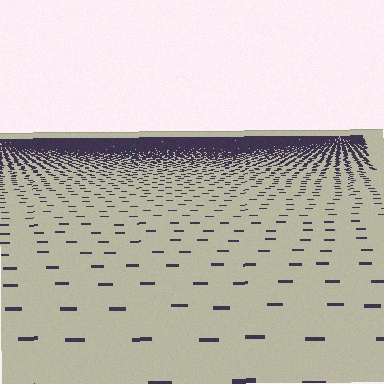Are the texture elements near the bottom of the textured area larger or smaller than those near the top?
Larger. Near the bottom, elements are closer to the viewer and appear at a bigger on-screen size.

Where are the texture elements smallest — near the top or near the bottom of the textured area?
Near the top.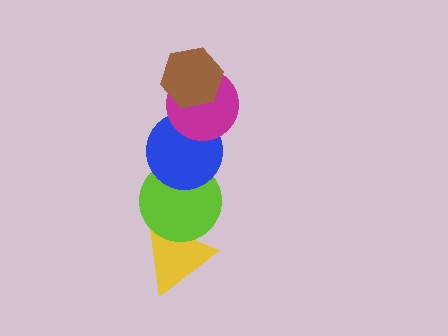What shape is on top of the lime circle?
The blue circle is on top of the lime circle.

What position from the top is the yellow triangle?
The yellow triangle is 5th from the top.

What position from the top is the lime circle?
The lime circle is 4th from the top.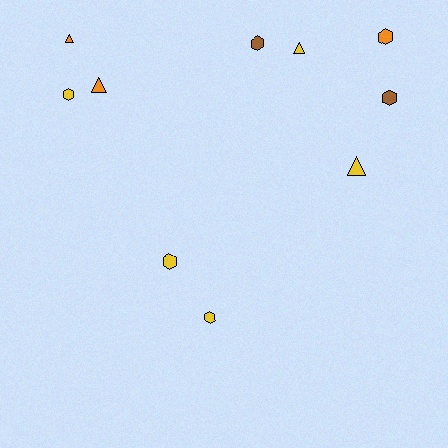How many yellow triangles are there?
There are 2 yellow triangles.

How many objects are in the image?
There are 10 objects.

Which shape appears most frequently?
Hexagon, with 6 objects.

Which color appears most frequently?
Yellow, with 5 objects.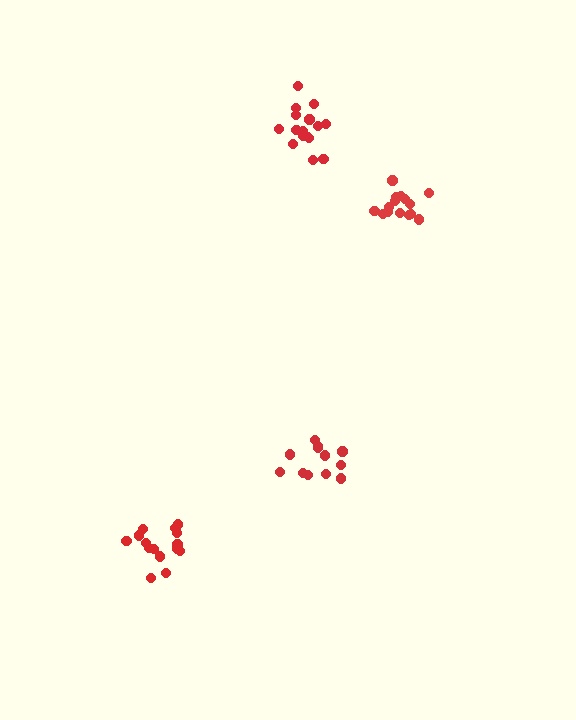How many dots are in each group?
Group 1: 15 dots, Group 2: 16 dots, Group 3: 15 dots, Group 4: 13 dots (59 total).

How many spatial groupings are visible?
There are 4 spatial groupings.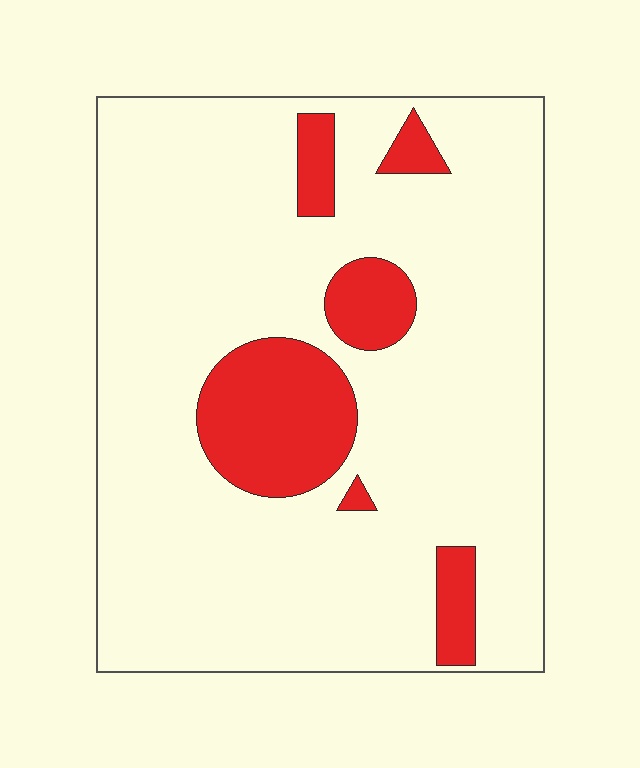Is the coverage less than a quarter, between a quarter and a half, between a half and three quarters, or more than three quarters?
Less than a quarter.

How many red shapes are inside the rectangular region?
6.